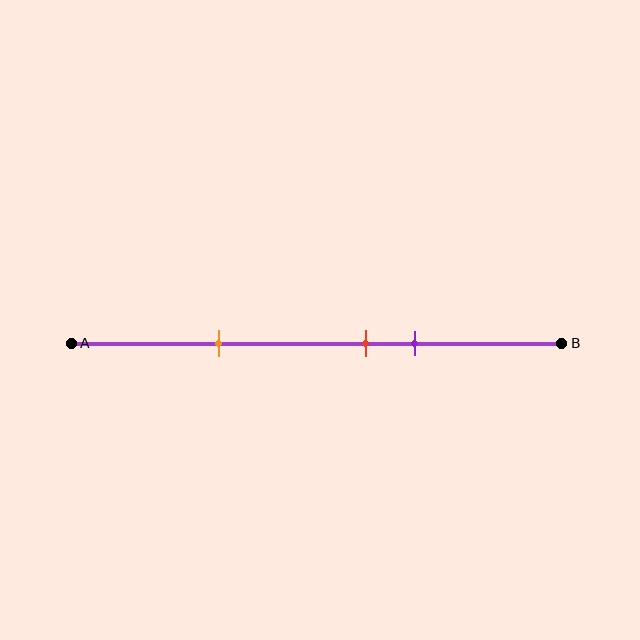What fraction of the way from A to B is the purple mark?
The purple mark is approximately 70% (0.7) of the way from A to B.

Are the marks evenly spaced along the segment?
No, the marks are not evenly spaced.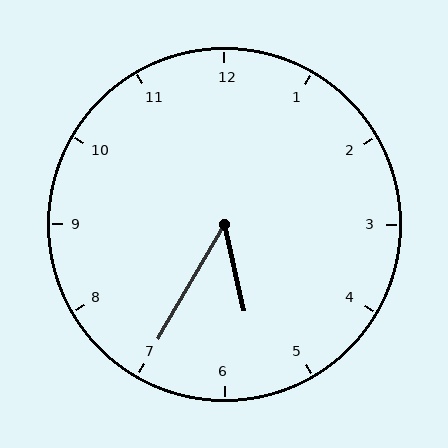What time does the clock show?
5:35.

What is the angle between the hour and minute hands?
Approximately 42 degrees.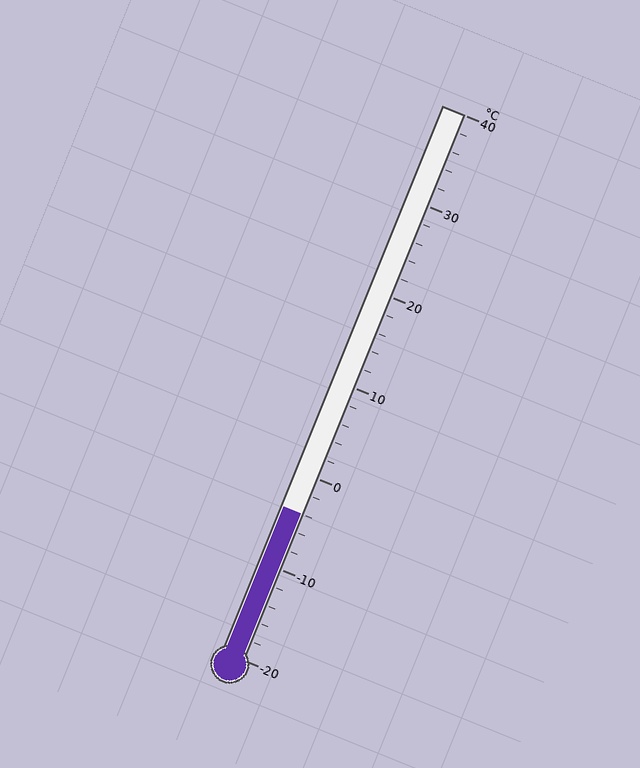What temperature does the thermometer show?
The thermometer shows approximately -4°C.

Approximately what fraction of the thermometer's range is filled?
The thermometer is filled to approximately 25% of its range.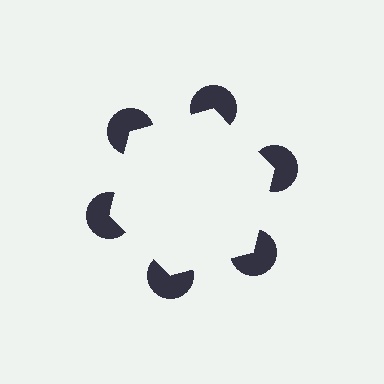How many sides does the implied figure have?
6 sides.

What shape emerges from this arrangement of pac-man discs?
An illusory hexagon — its edges are inferred from the aligned wedge cuts in the pac-man discs, not physically drawn.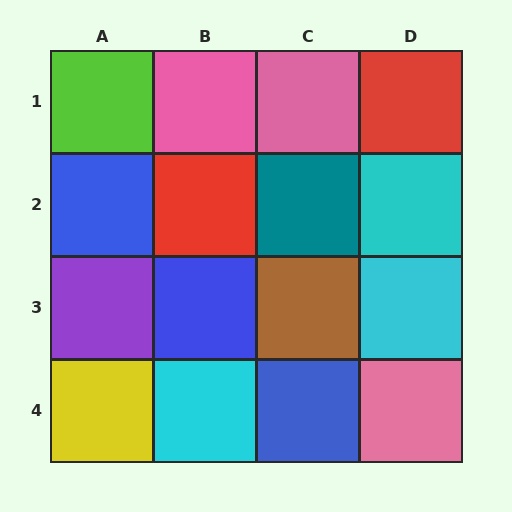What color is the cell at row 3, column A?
Purple.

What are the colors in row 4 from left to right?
Yellow, cyan, blue, pink.